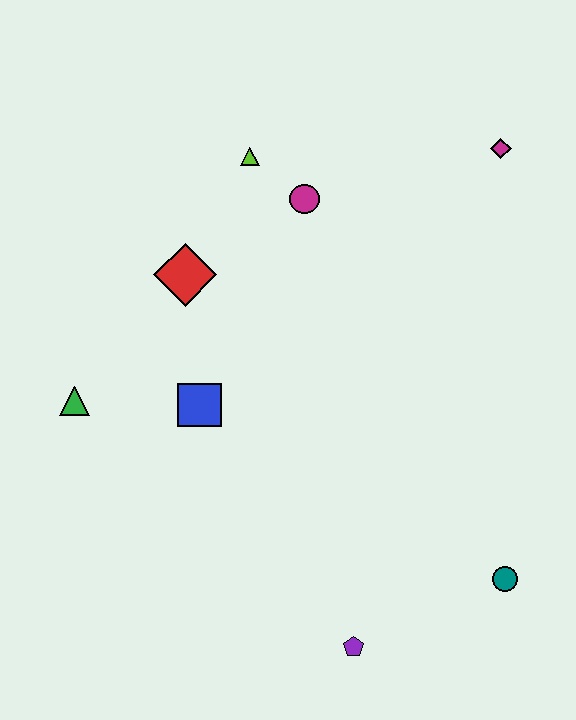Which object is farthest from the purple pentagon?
The magenta diamond is farthest from the purple pentagon.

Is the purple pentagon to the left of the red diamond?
No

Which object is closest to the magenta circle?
The lime triangle is closest to the magenta circle.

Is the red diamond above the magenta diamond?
No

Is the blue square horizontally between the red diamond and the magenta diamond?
Yes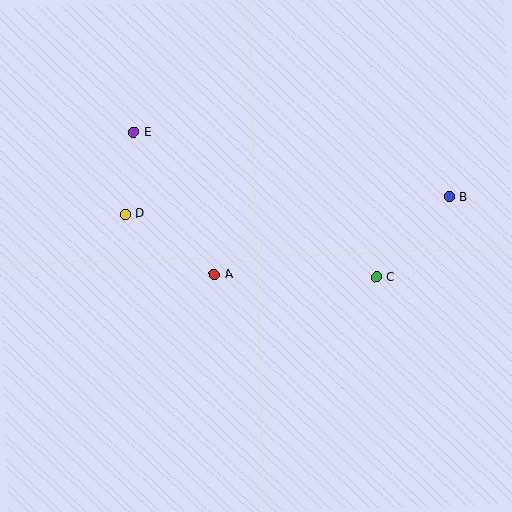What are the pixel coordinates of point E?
Point E is at (134, 132).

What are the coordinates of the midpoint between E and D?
The midpoint between E and D is at (130, 173).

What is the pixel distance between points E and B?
The distance between E and B is 322 pixels.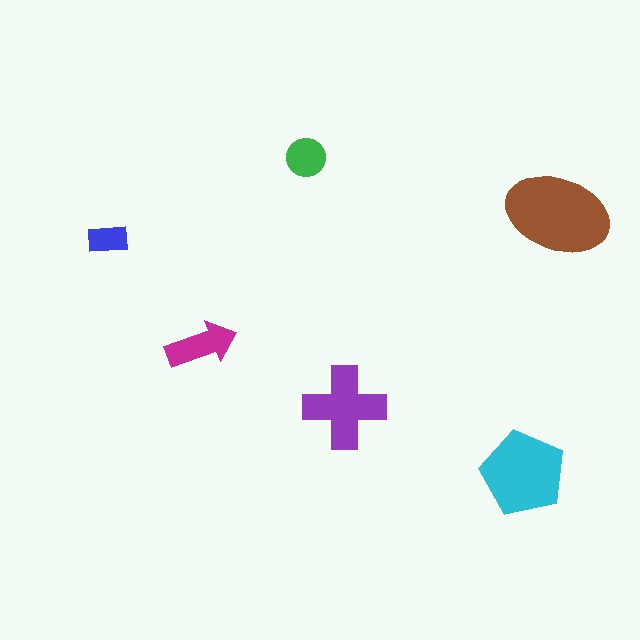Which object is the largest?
The brown ellipse.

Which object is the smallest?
The blue rectangle.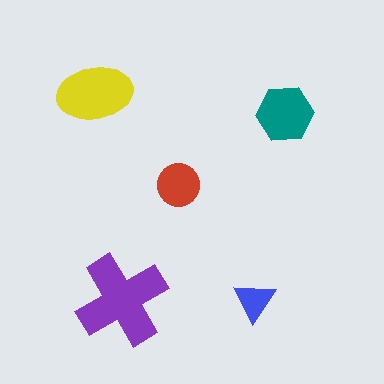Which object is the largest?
The purple cross.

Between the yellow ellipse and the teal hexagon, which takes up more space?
The yellow ellipse.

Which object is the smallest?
The blue triangle.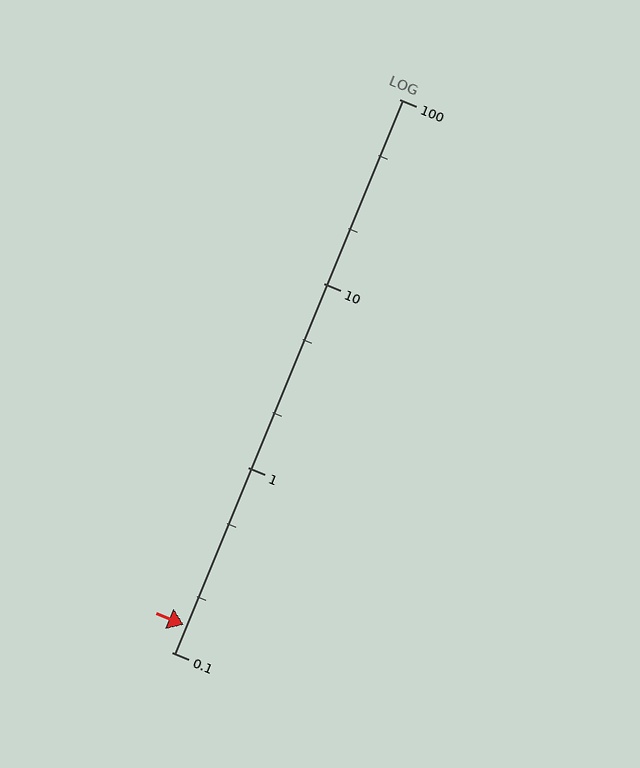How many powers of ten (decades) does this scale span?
The scale spans 3 decades, from 0.1 to 100.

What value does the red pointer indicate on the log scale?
The pointer indicates approximately 0.14.